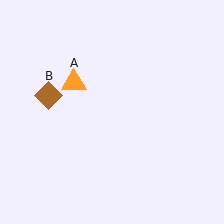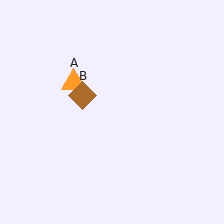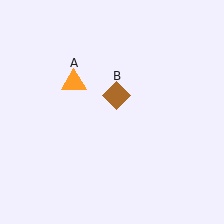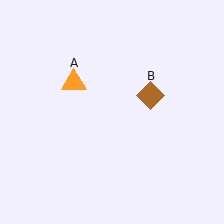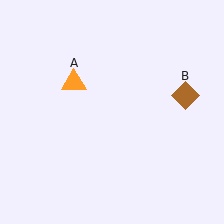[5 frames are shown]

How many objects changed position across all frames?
1 object changed position: brown diamond (object B).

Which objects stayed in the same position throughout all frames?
Orange triangle (object A) remained stationary.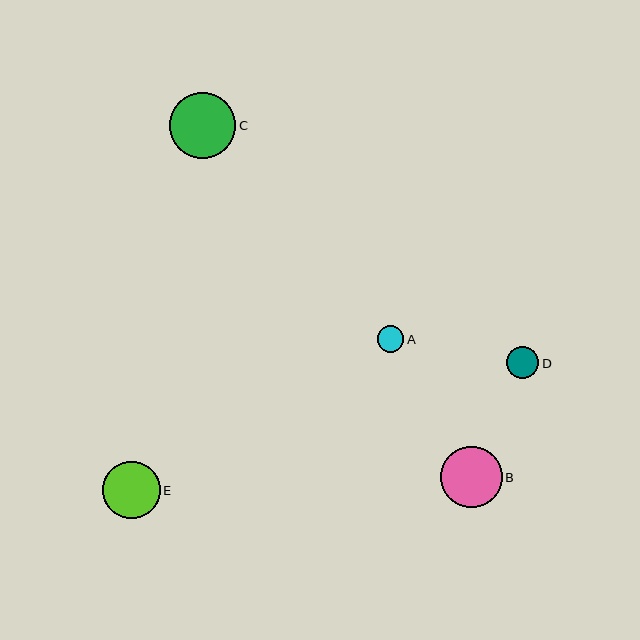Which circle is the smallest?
Circle A is the smallest with a size of approximately 27 pixels.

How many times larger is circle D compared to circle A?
Circle D is approximately 1.2 times the size of circle A.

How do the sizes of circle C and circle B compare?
Circle C and circle B are approximately the same size.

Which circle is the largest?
Circle C is the largest with a size of approximately 67 pixels.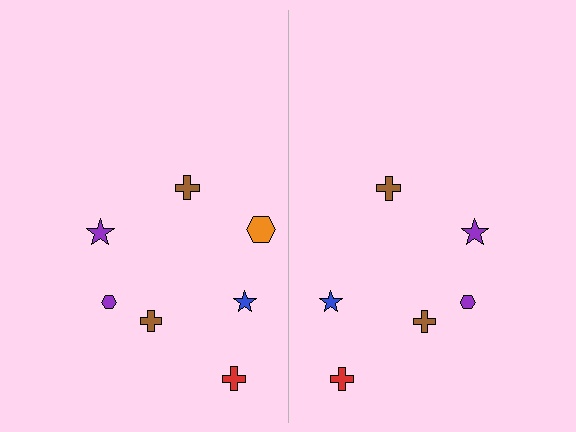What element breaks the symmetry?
A orange hexagon is missing from the right side.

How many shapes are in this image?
There are 13 shapes in this image.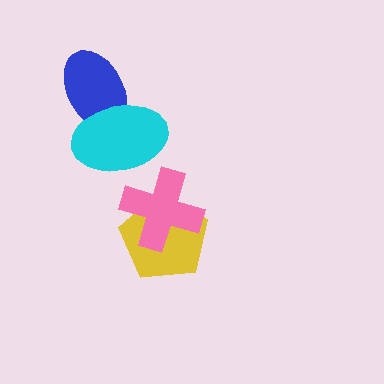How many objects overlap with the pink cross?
1 object overlaps with the pink cross.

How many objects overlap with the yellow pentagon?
1 object overlaps with the yellow pentagon.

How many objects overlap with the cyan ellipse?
1 object overlaps with the cyan ellipse.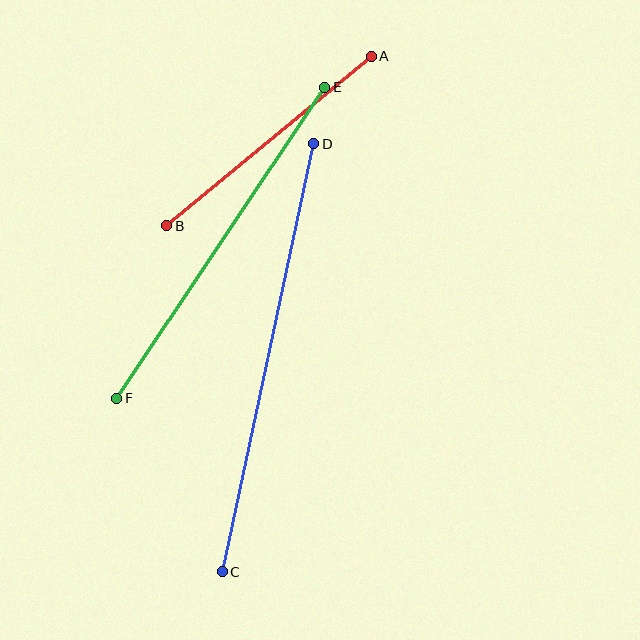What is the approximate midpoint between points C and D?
The midpoint is at approximately (268, 358) pixels.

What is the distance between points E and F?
The distance is approximately 374 pixels.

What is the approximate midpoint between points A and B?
The midpoint is at approximately (269, 141) pixels.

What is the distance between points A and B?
The distance is approximately 266 pixels.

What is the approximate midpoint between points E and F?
The midpoint is at approximately (221, 243) pixels.